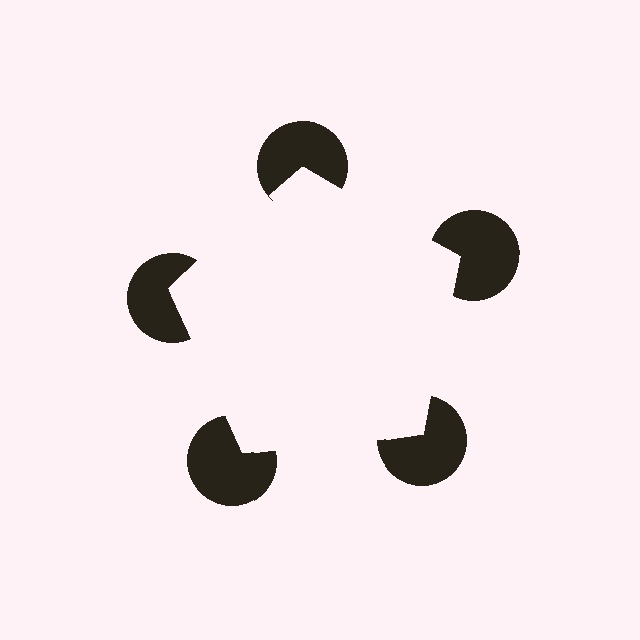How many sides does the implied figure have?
5 sides.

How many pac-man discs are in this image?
There are 5 — one at each vertex of the illusory pentagon.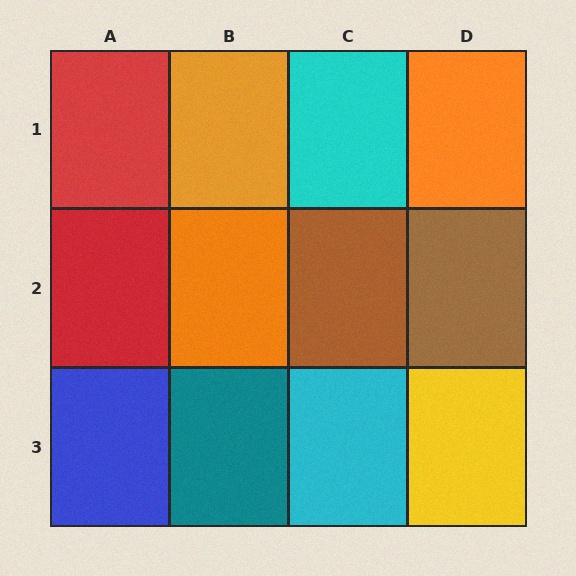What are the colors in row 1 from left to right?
Red, orange, cyan, orange.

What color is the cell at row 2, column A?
Red.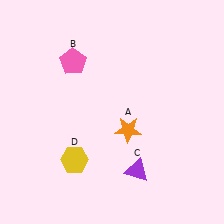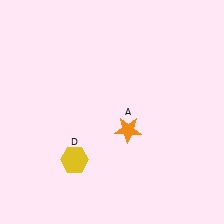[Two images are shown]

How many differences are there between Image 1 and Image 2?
There are 2 differences between the two images.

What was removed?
The pink pentagon (B), the purple triangle (C) were removed in Image 2.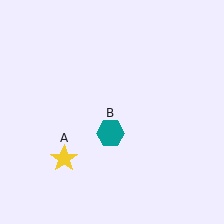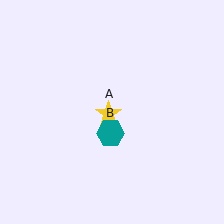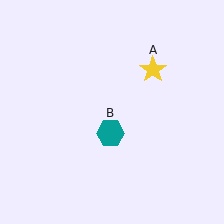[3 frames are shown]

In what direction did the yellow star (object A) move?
The yellow star (object A) moved up and to the right.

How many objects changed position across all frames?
1 object changed position: yellow star (object A).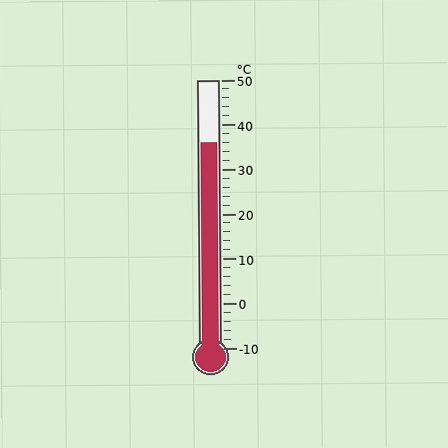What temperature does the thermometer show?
The thermometer shows approximately 36°C.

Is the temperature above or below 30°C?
The temperature is above 30°C.